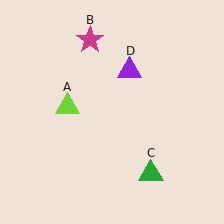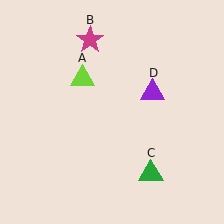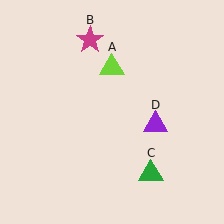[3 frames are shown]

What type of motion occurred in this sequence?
The lime triangle (object A), purple triangle (object D) rotated clockwise around the center of the scene.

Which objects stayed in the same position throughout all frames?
Magenta star (object B) and green triangle (object C) remained stationary.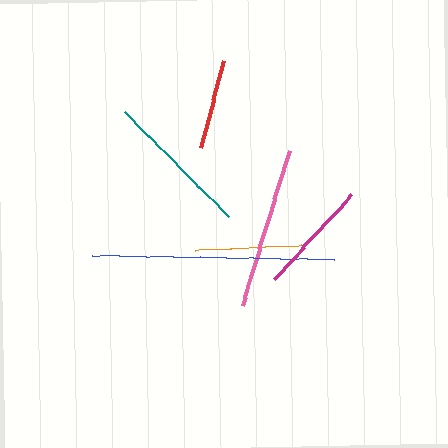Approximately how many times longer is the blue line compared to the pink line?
The blue line is approximately 1.5 times the length of the pink line.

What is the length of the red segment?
The red segment is approximately 90 pixels long.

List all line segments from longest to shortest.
From longest to shortest: blue, pink, teal, magenta, orange, red.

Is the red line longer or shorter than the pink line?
The pink line is longer than the red line.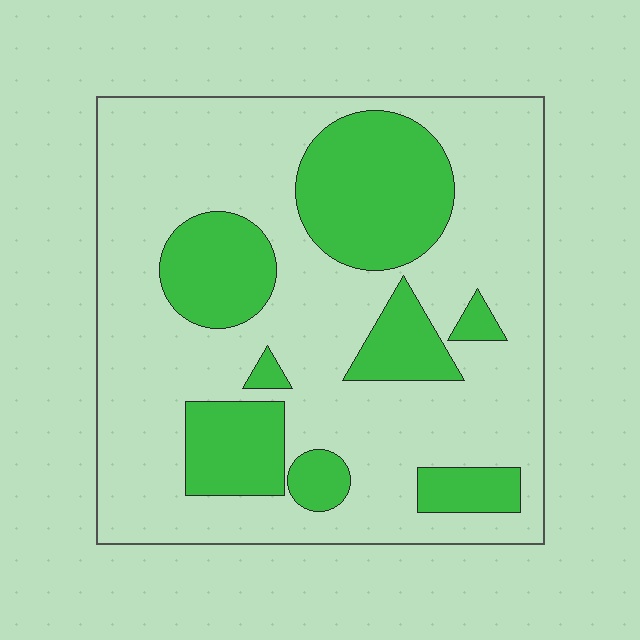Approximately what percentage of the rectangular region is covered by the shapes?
Approximately 30%.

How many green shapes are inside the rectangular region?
8.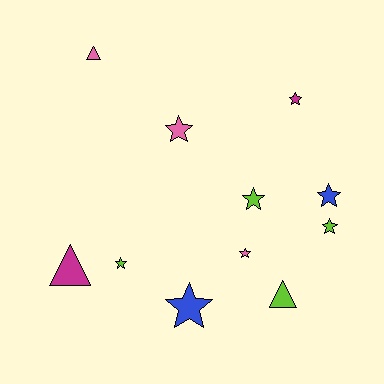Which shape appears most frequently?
Star, with 8 objects.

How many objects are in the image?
There are 11 objects.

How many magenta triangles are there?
There is 1 magenta triangle.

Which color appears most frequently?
Lime, with 4 objects.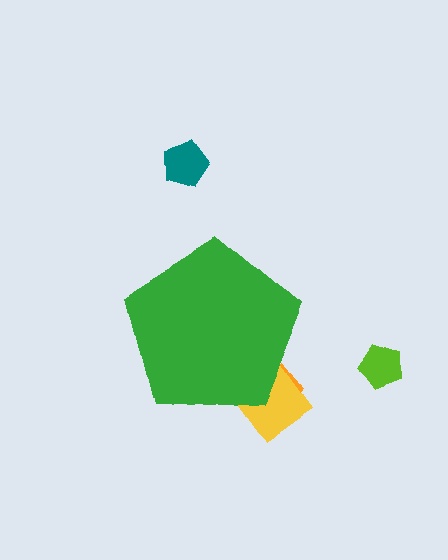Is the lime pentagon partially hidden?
No, the lime pentagon is fully visible.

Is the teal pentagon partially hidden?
No, the teal pentagon is fully visible.